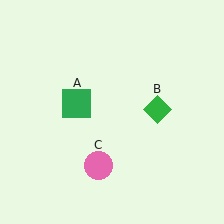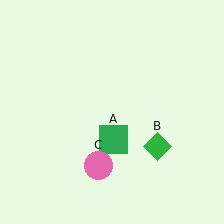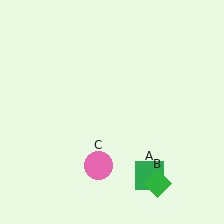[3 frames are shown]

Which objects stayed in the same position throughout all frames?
Pink circle (object C) remained stationary.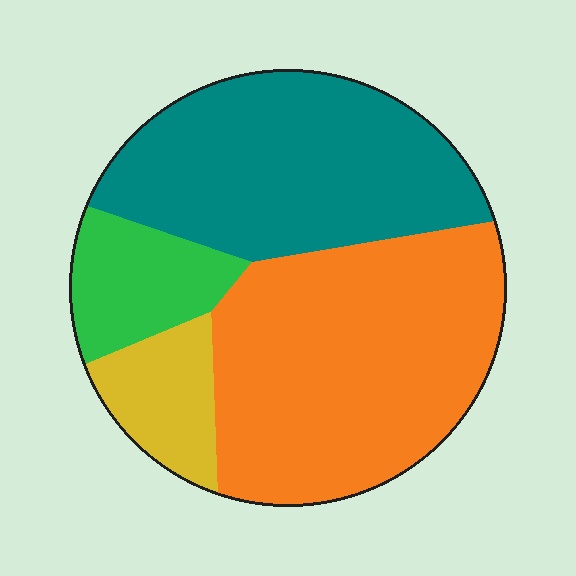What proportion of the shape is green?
Green covers 11% of the shape.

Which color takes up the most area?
Orange, at roughly 45%.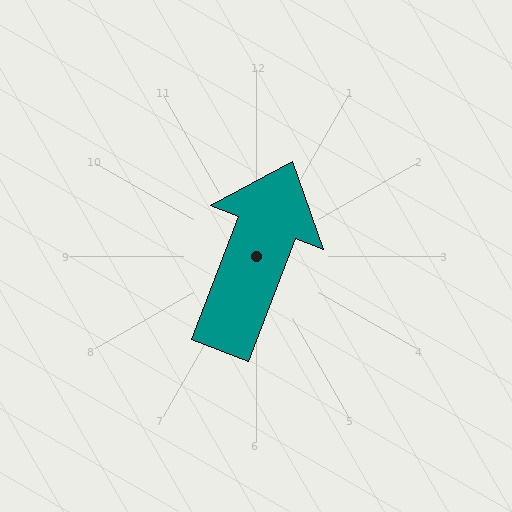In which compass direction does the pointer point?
North.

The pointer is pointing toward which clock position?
Roughly 1 o'clock.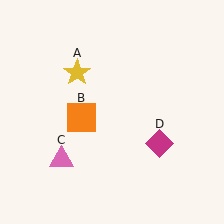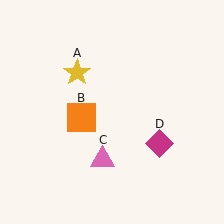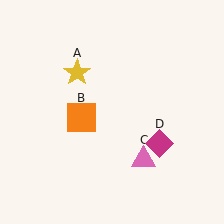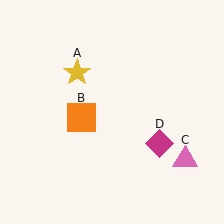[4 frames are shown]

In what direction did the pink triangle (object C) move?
The pink triangle (object C) moved right.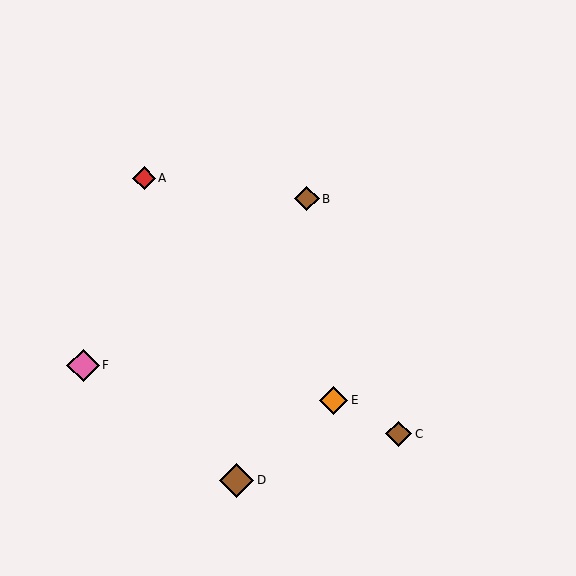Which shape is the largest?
The brown diamond (labeled D) is the largest.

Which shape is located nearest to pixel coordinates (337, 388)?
The orange diamond (labeled E) at (333, 400) is nearest to that location.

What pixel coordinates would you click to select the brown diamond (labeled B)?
Click at (307, 199) to select the brown diamond B.